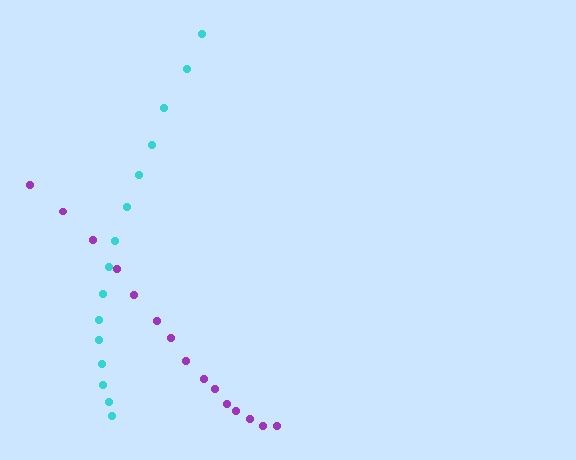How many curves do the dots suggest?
There are 2 distinct paths.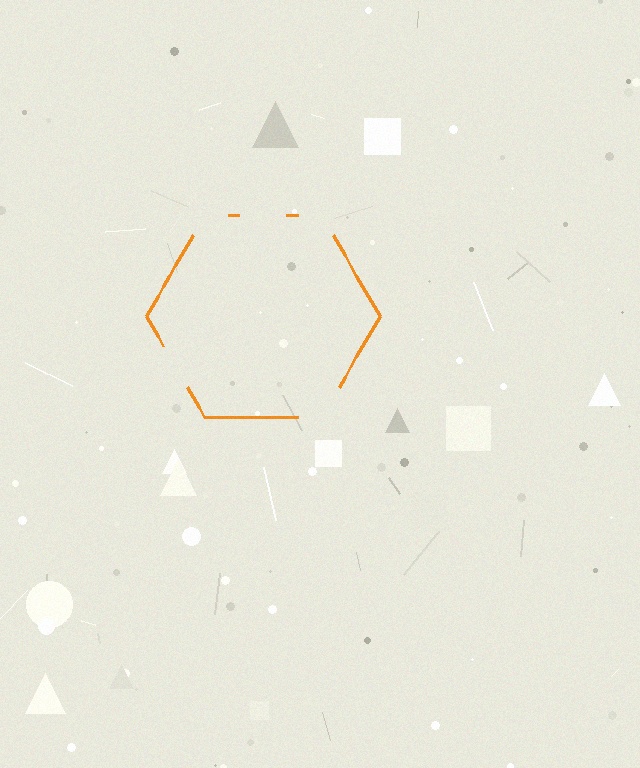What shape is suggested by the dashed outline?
The dashed outline suggests a hexagon.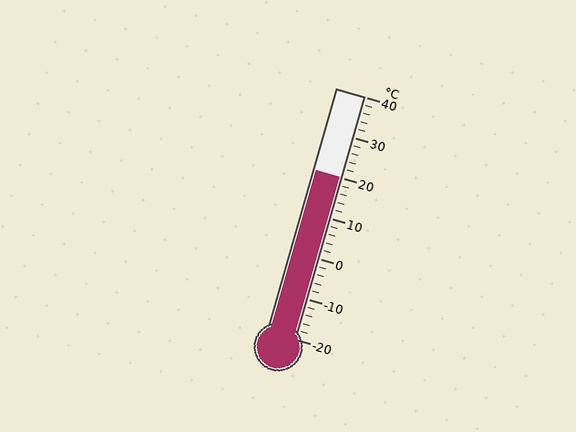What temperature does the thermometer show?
The thermometer shows approximately 20°C.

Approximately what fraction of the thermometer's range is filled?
The thermometer is filled to approximately 65% of its range.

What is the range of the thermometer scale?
The thermometer scale ranges from -20°C to 40°C.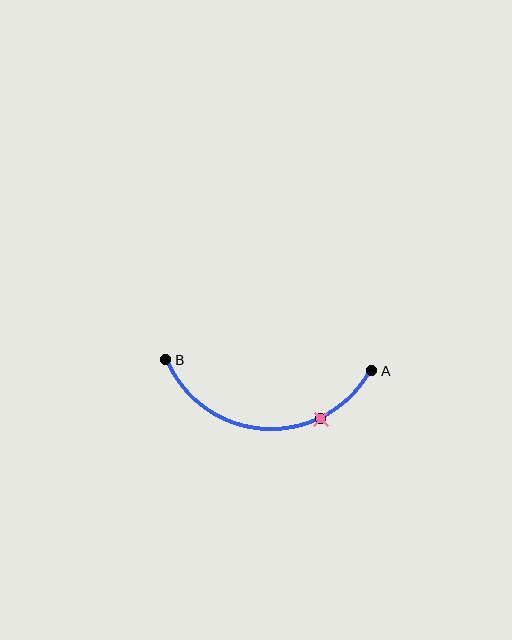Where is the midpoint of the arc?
The arc midpoint is the point on the curve farthest from the straight line joining A and B. It sits below that line.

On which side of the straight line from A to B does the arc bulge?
The arc bulges below the straight line connecting A and B.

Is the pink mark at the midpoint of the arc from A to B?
No. The pink mark lies on the arc but is closer to endpoint A. The arc midpoint would be at the point on the curve equidistant along the arc from both A and B.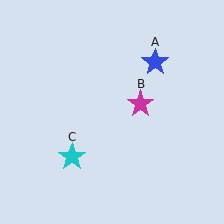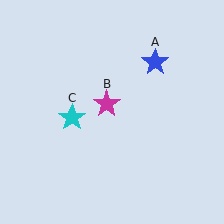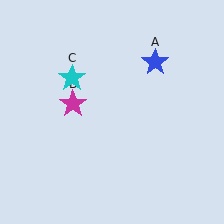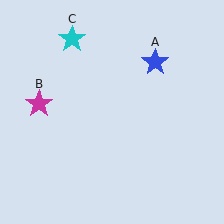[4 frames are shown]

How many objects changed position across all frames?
2 objects changed position: magenta star (object B), cyan star (object C).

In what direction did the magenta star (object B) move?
The magenta star (object B) moved left.